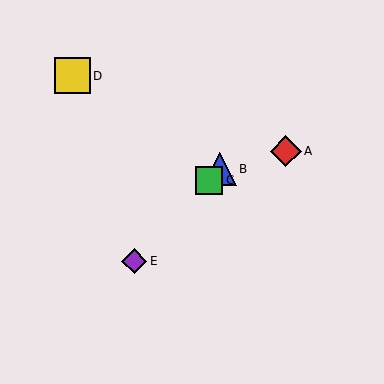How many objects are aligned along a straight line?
3 objects (B, C, E) are aligned along a straight line.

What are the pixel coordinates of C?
Object C is at (209, 180).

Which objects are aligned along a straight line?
Objects B, C, E are aligned along a straight line.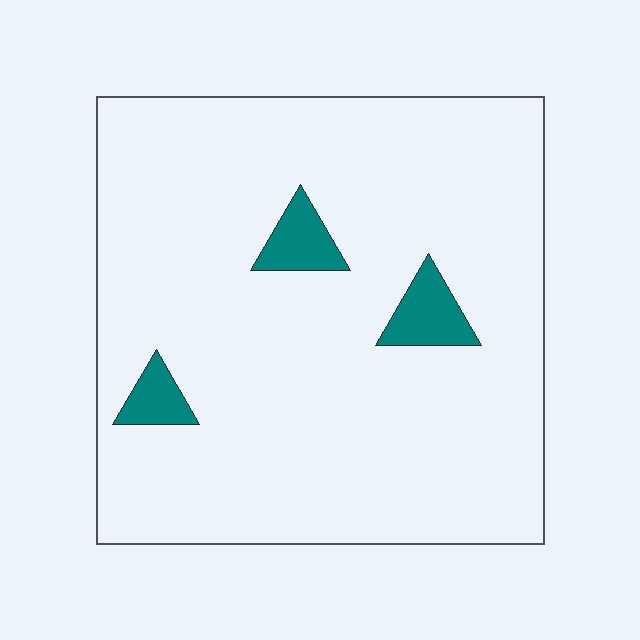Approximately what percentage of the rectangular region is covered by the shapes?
Approximately 5%.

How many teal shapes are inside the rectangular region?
3.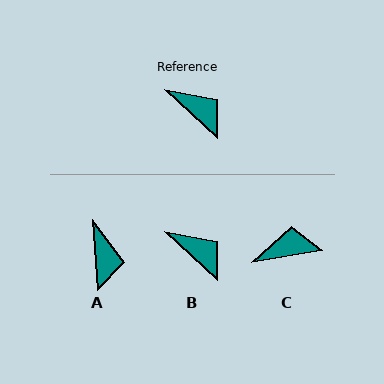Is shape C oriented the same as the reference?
No, it is off by about 52 degrees.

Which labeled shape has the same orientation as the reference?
B.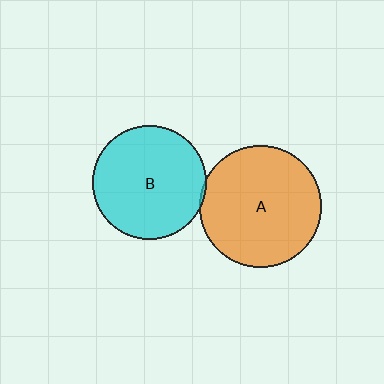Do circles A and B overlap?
Yes.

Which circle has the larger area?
Circle A (orange).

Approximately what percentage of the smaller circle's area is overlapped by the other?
Approximately 5%.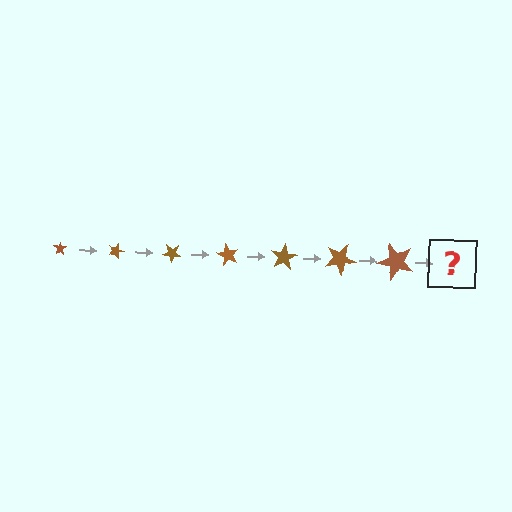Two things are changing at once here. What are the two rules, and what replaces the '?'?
The two rules are that the star grows larger each step and it rotates 20 degrees each step. The '?' should be a star, larger than the previous one and rotated 140 degrees from the start.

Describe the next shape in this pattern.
It should be a star, larger than the previous one and rotated 140 degrees from the start.